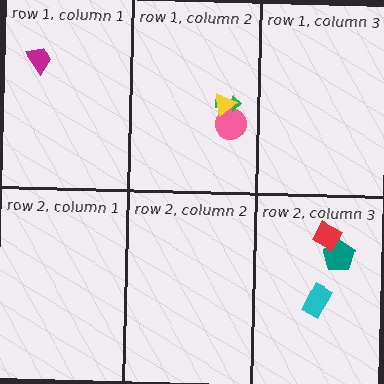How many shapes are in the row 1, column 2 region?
3.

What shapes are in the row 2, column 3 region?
The cyan rectangle, the teal pentagon, the red diamond.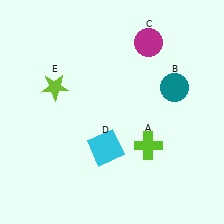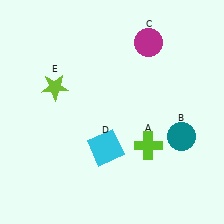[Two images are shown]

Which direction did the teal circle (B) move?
The teal circle (B) moved down.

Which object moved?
The teal circle (B) moved down.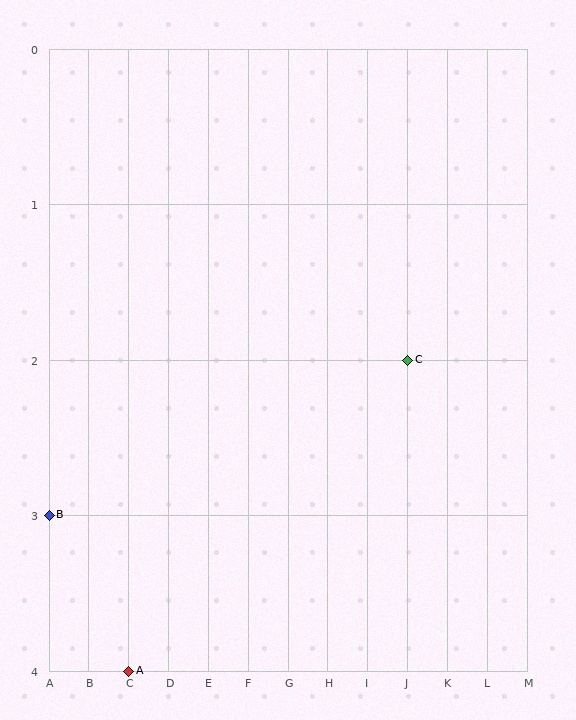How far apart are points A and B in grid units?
Points A and B are 2 columns and 1 row apart (about 2.2 grid units diagonally).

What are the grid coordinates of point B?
Point B is at grid coordinates (A, 3).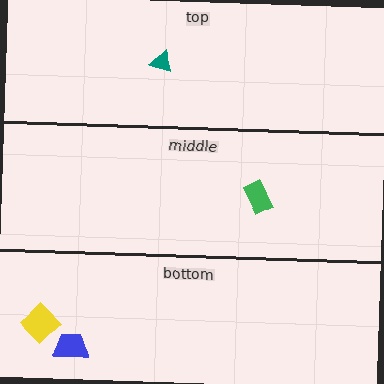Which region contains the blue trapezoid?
The bottom region.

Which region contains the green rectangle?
The middle region.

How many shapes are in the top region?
1.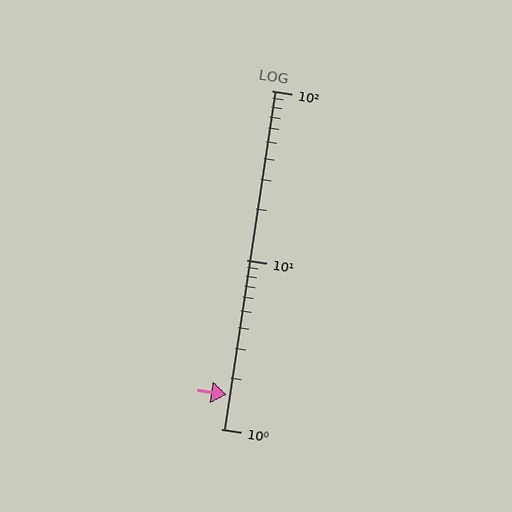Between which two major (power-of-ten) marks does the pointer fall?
The pointer is between 1 and 10.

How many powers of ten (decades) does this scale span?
The scale spans 2 decades, from 1 to 100.